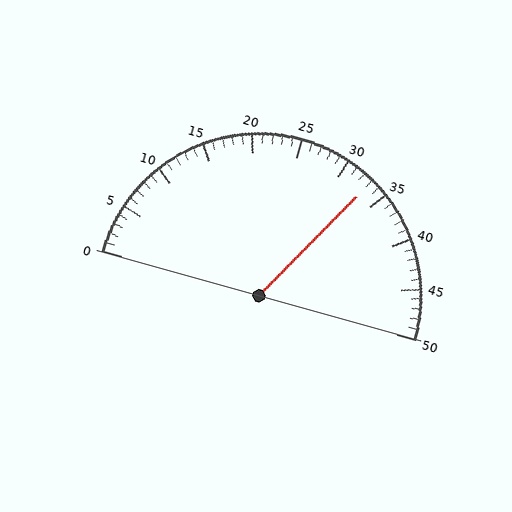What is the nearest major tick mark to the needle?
The nearest major tick mark is 35.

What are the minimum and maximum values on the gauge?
The gauge ranges from 0 to 50.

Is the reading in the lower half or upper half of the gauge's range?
The reading is in the upper half of the range (0 to 50).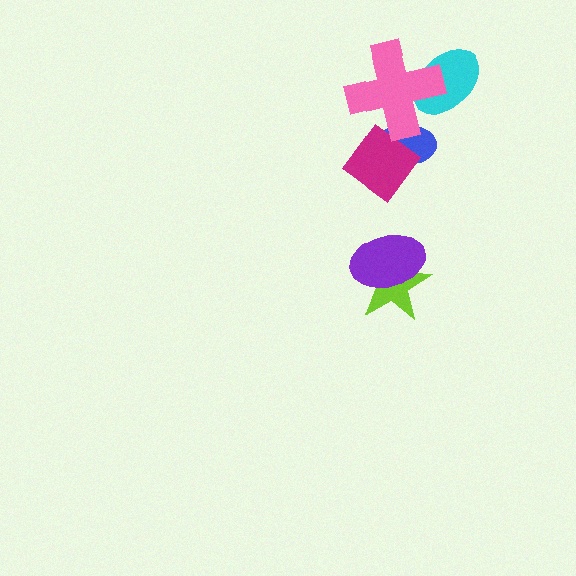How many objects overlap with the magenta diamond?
2 objects overlap with the magenta diamond.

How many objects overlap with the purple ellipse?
1 object overlaps with the purple ellipse.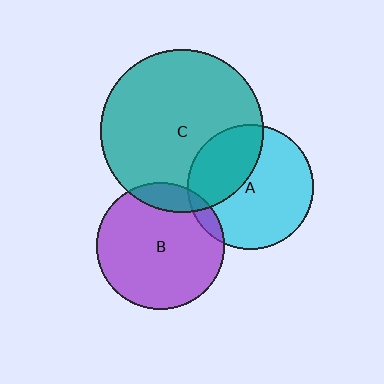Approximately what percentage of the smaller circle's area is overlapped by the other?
Approximately 35%.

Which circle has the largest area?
Circle C (teal).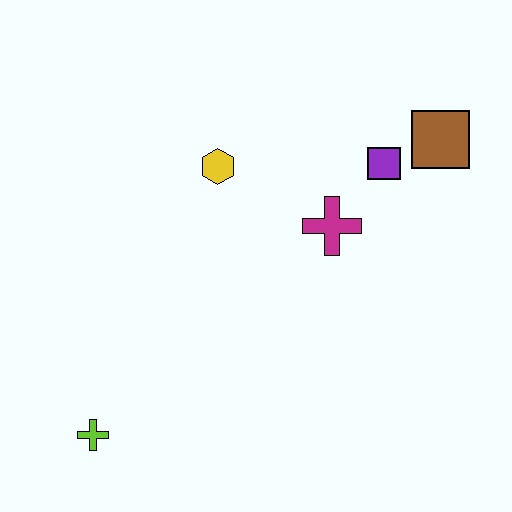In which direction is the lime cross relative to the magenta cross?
The lime cross is to the left of the magenta cross.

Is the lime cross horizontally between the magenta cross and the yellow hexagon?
No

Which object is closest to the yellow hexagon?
The magenta cross is closest to the yellow hexagon.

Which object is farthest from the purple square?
The lime cross is farthest from the purple square.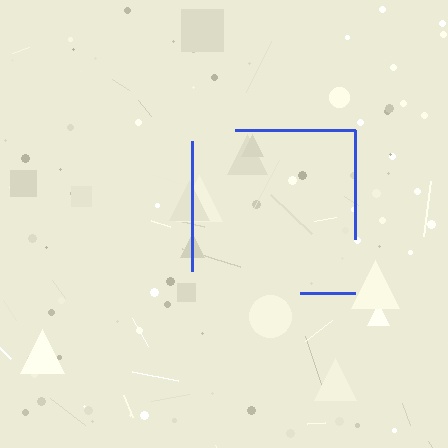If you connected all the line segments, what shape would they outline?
They would outline a square.